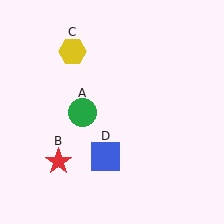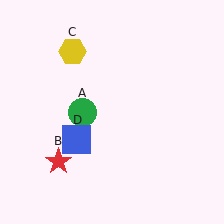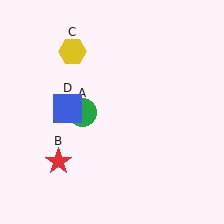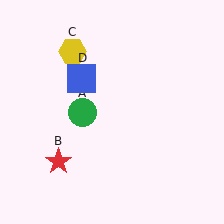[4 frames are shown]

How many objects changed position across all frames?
1 object changed position: blue square (object D).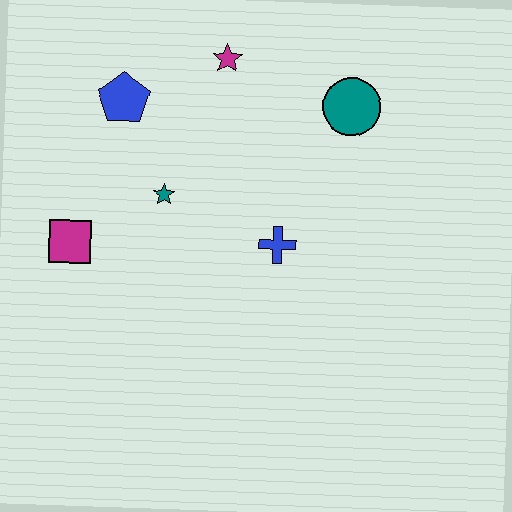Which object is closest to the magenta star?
The blue pentagon is closest to the magenta star.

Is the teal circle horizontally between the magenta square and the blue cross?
No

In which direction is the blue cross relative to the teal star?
The blue cross is to the right of the teal star.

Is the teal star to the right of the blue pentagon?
Yes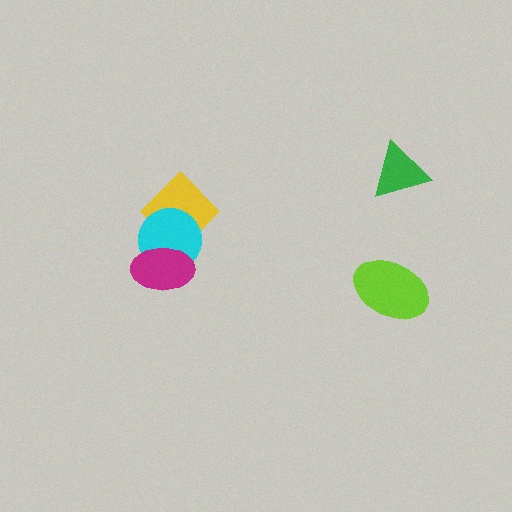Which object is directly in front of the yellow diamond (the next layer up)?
The cyan circle is directly in front of the yellow diamond.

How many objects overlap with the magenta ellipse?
2 objects overlap with the magenta ellipse.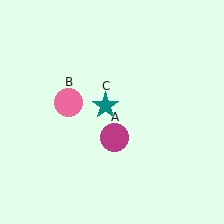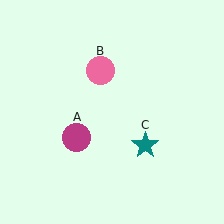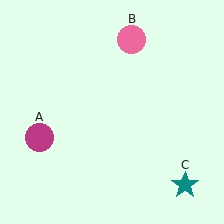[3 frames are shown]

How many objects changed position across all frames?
3 objects changed position: magenta circle (object A), pink circle (object B), teal star (object C).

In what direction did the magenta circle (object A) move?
The magenta circle (object A) moved left.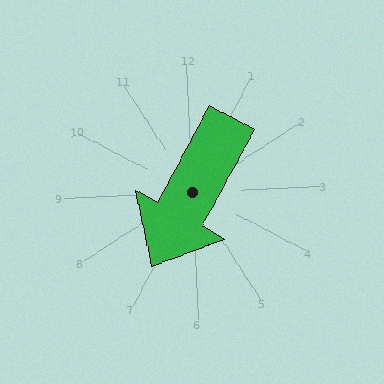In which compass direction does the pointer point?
Southwest.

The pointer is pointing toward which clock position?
Roughly 7 o'clock.